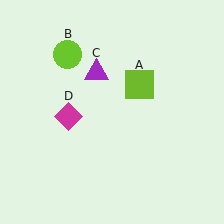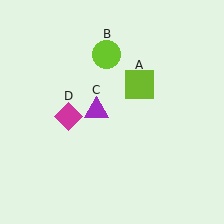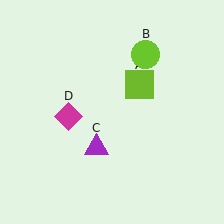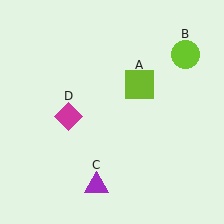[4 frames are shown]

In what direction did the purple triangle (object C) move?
The purple triangle (object C) moved down.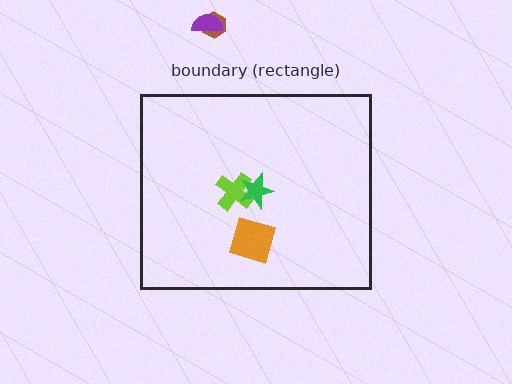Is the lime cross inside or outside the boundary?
Inside.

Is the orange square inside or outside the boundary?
Inside.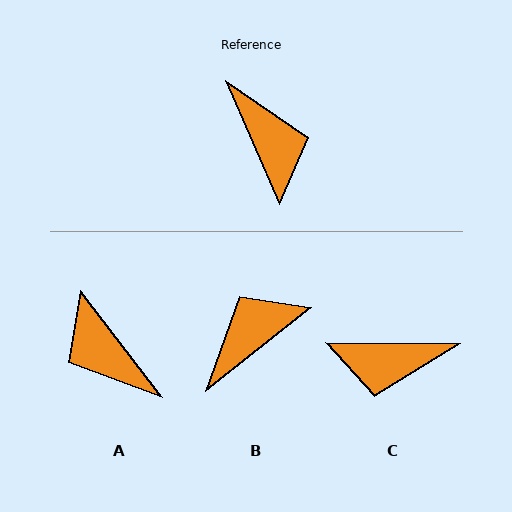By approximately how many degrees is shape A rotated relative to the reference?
Approximately 166 degrees clockwise.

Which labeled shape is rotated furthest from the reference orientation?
A, about 166 degrees away.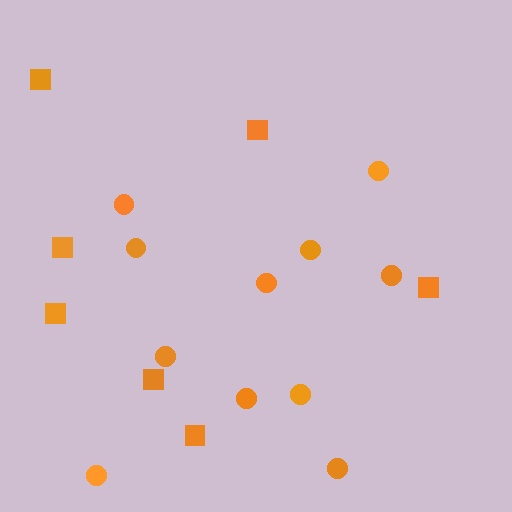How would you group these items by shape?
There are 2 groups: one group of squares (7) and one group of circles (11).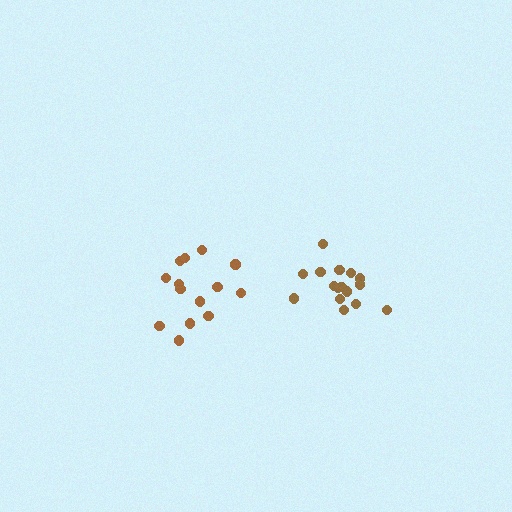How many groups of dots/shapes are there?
There are 2 groups.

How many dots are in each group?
Group 1: 16 dots, Group 2: 14 dots (30 total).